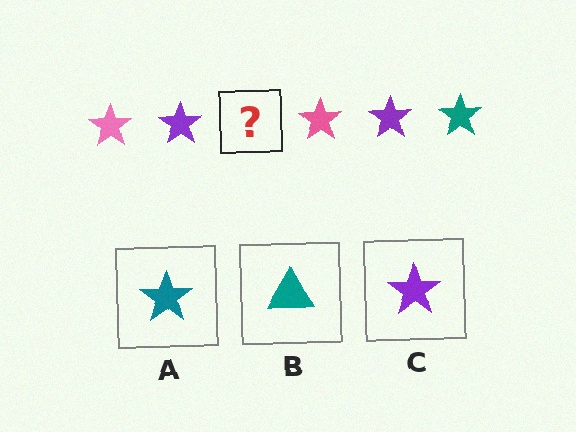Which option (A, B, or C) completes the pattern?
A.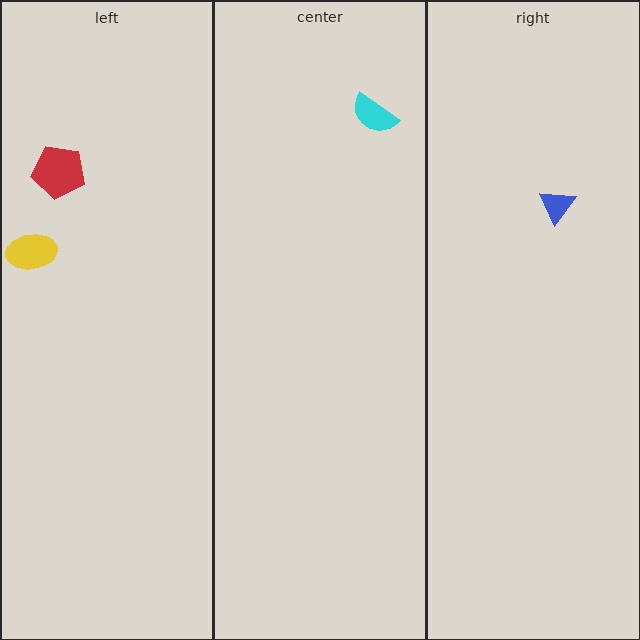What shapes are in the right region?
The blue triangle.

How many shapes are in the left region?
2.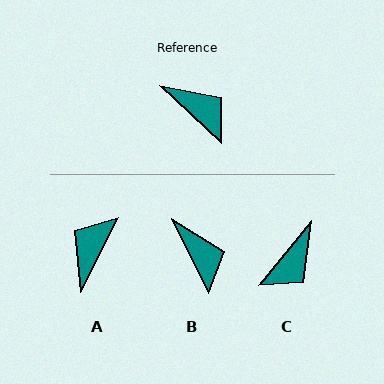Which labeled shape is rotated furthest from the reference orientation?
A, about 106 degrees away.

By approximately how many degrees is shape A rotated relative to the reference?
Approximately 106 degrees counter-clockwise.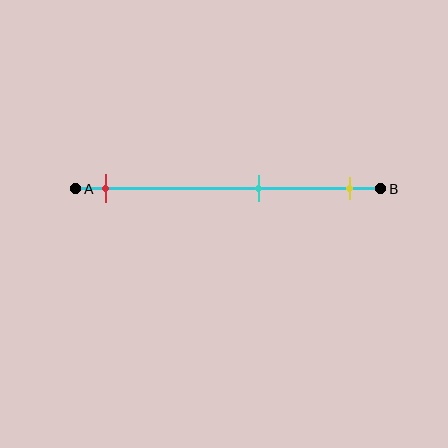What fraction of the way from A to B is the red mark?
The red mark is approximately 10% (0.1) of the way from A to B.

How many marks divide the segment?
There are 3 marks dividing the segment.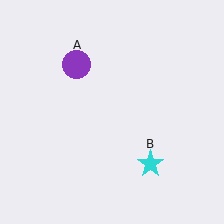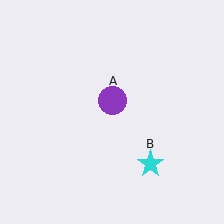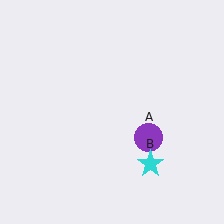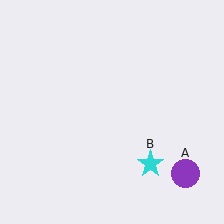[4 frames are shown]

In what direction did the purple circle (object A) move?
The purple circle (object A) moved down and to the right.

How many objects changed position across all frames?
1 object changed position: purple circle (object A).